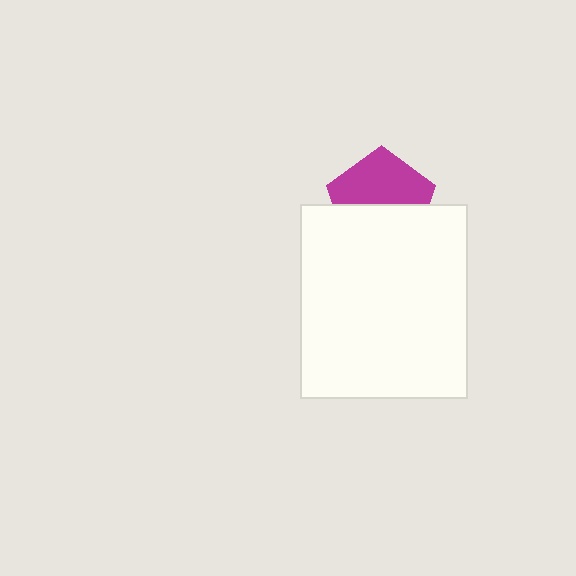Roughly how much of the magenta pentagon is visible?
About half of it is visible (roughly 52%).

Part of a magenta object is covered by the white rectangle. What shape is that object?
It is a pentagon.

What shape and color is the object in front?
The object in front is a white rectangle.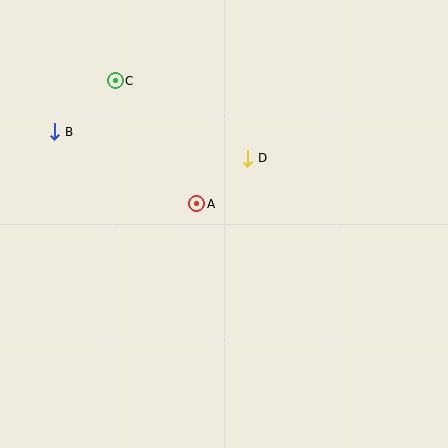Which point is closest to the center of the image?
Point A at (197, 204) is closest to the center.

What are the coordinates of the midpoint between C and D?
The midpoint between C and D is at (181, 119).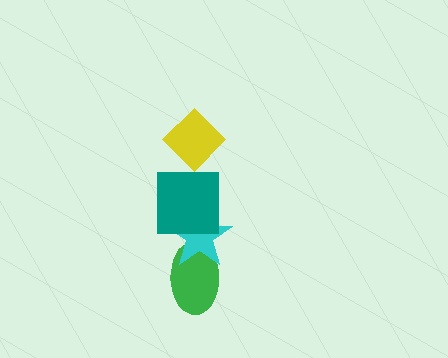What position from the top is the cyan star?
The cyan star is 3rd from the top.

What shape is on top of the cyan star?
The teal square is on top of the cyan star.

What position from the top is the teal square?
The teal square is 2nd from the top.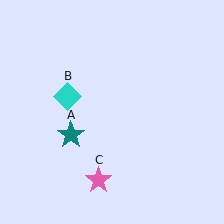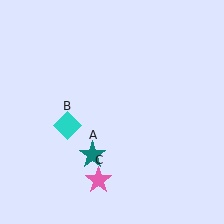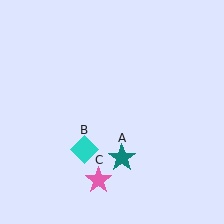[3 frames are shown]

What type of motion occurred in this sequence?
The teal star (object A), cyan diamond (object B) rotated counterclockwise around the center of the scene.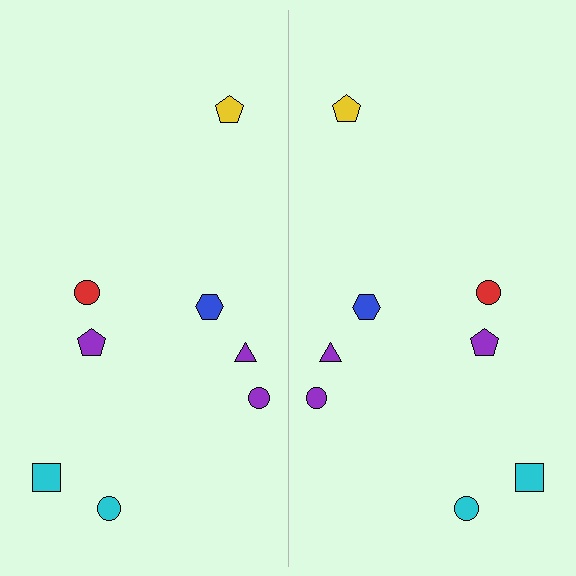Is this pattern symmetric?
Yes, this pattern has bilateral (reflection) symmetry.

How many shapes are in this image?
There are 16 shapes in this image.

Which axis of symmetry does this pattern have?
The pattern has a vertical axis of symmetry running through the center of the image.